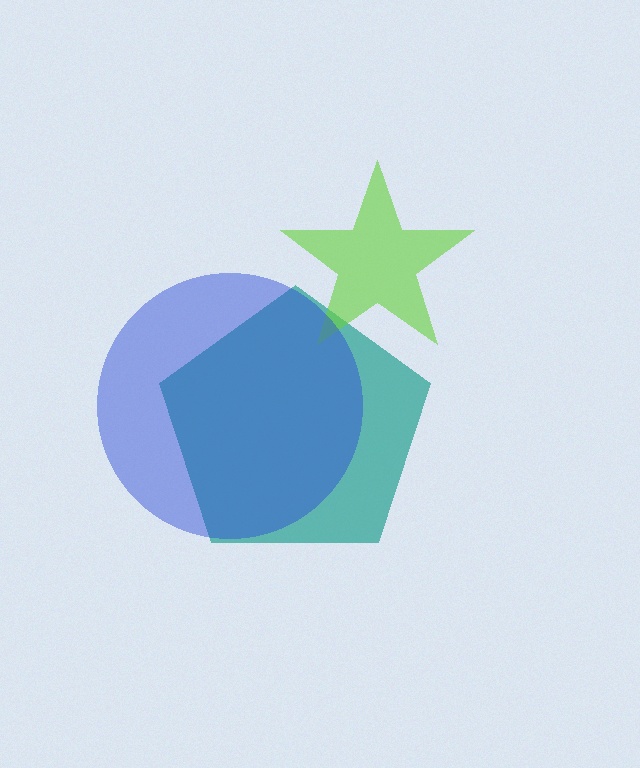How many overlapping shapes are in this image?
There are 3 overlapping shapes in the image.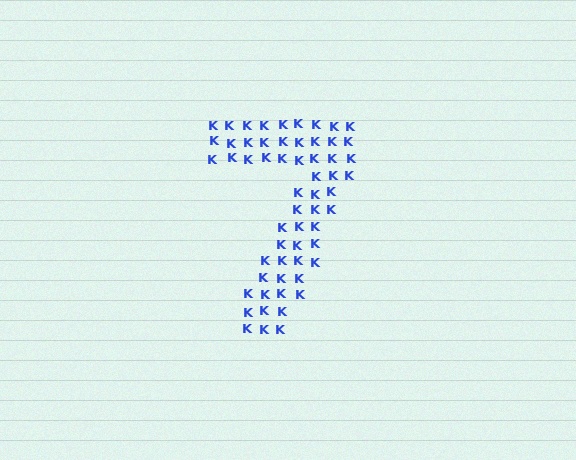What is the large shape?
The large shape is the digit 7.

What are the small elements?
The small elements are letter K's.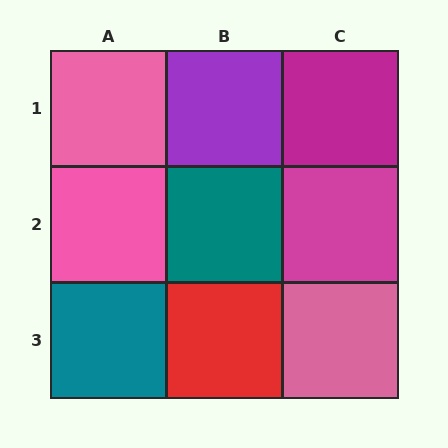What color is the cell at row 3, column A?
Teal.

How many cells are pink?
3 cells are pink.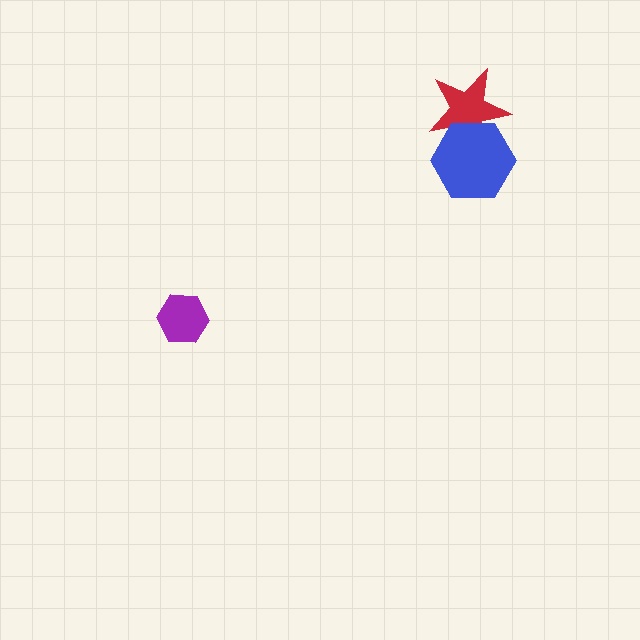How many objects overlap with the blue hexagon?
1 object overlaps with the blue hexagon.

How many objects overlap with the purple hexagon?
0 objects overlap with the purple hexagon.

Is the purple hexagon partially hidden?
No, no other shape covers it.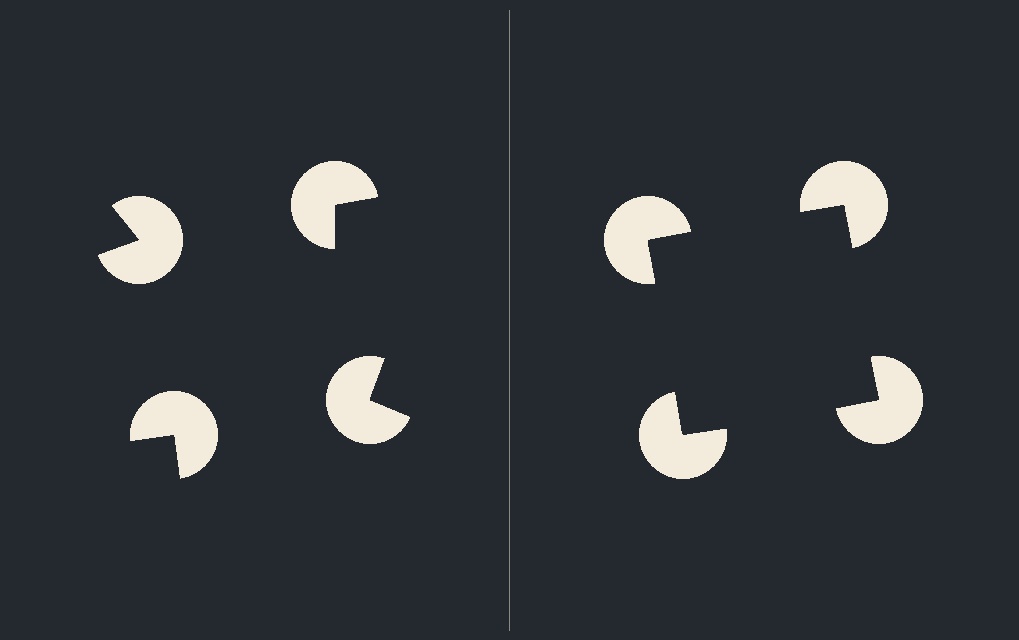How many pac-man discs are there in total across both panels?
8 — 4 on each side.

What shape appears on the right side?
An illusory square.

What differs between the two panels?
The pac-man discs are positioned identically on both sides; only the wedge orientations differ. On the right they align to a square; on the left they are misaligned.